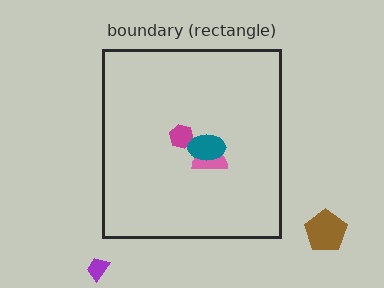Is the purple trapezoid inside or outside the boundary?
Outside.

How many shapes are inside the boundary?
3 inside, 2 outside.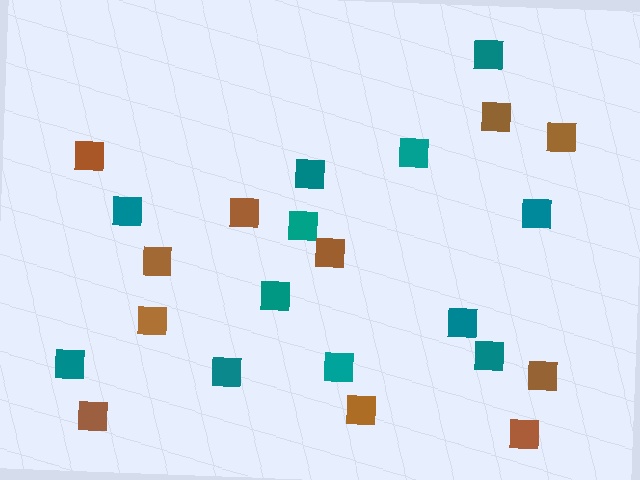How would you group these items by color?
There are 2 groups: one group of teal squares (12) and one group of brown squares (11).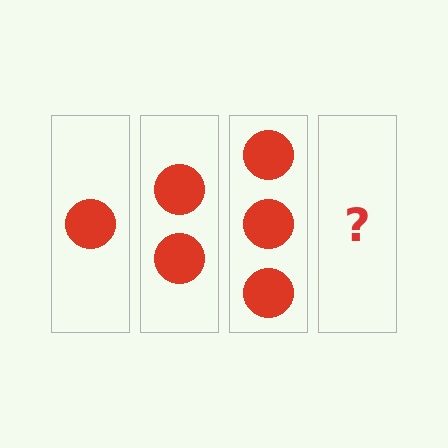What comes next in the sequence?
The next element should be 4 circles.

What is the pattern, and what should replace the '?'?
The pattern is that each step adds one more circle. The '?' should be 4 circles.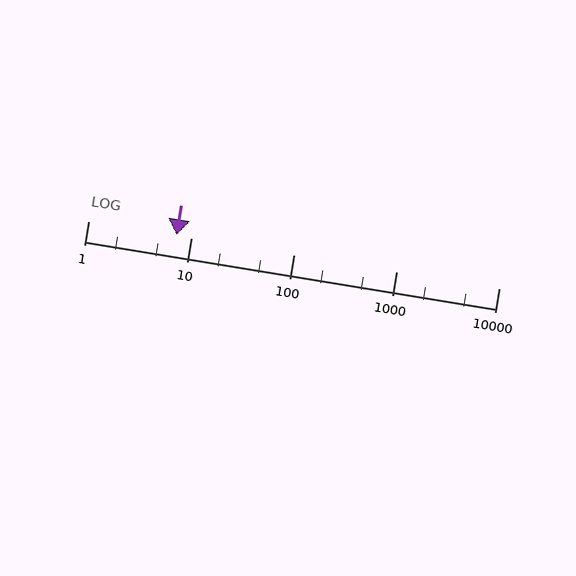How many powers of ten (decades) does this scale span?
The scale spans 4 decades, from 1 to 10000.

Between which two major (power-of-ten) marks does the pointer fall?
The pointer is between 1 and 10.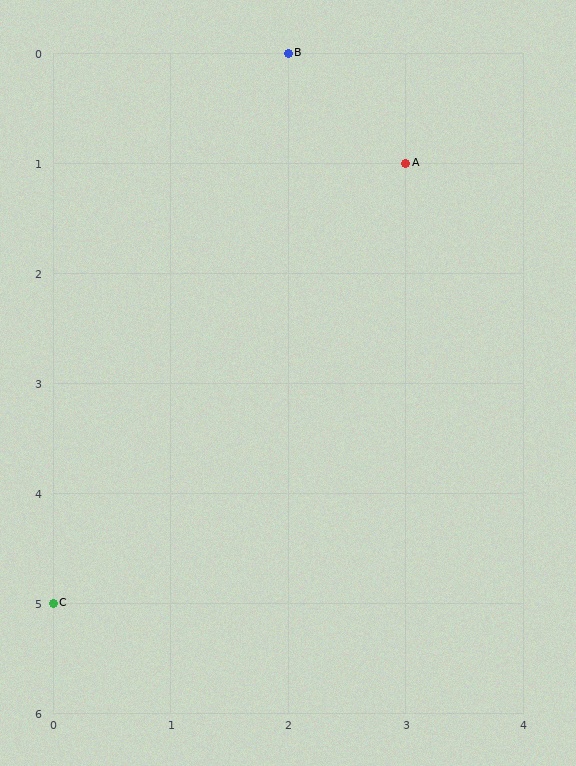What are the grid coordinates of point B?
Point B is at grid coordinates (2, 0).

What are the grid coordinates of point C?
Point C is at grid coordinates (0, 5).